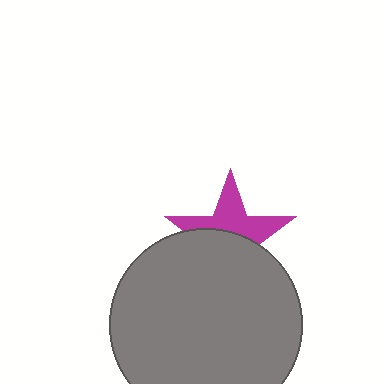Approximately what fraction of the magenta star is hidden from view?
Roughly 53% of the magenta star is hidden behind the gray circle.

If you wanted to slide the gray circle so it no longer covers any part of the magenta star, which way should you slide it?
Slide it down — that is the most direct way to separate the two shapes.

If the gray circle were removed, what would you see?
You would see the complete magenta star.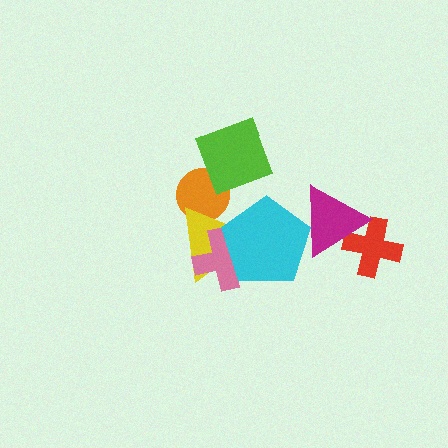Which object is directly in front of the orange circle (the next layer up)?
The lime diamond is directly in front of the orange circle.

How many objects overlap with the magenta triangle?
2 objects overlap with the magenta triangle.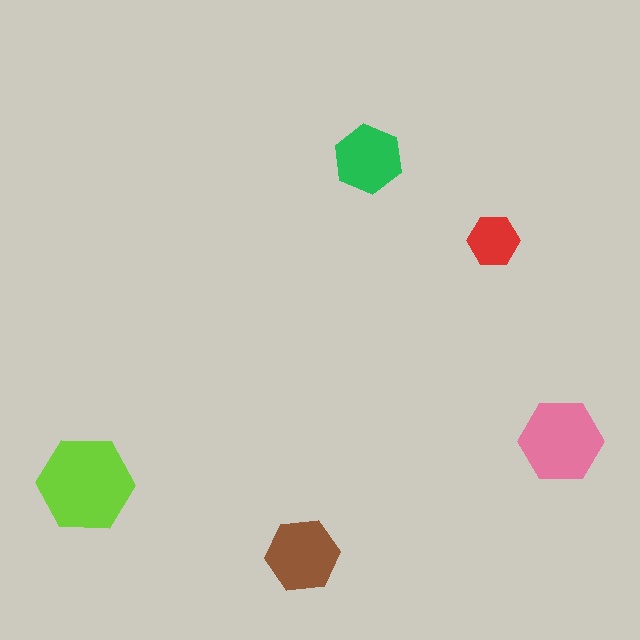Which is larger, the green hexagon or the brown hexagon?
The brown one.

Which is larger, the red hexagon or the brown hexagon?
The brown one.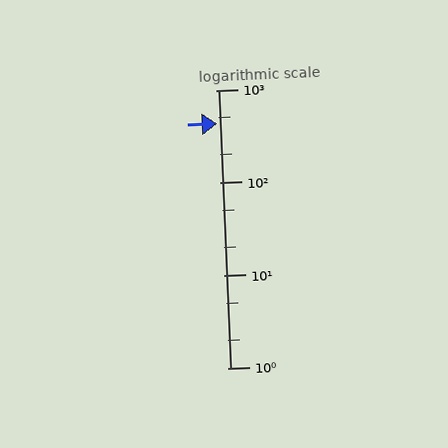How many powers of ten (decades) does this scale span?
The scale spans 3 decades, from 1 to 1000.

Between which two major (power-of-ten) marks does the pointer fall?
The pointer is between 100 and 1000.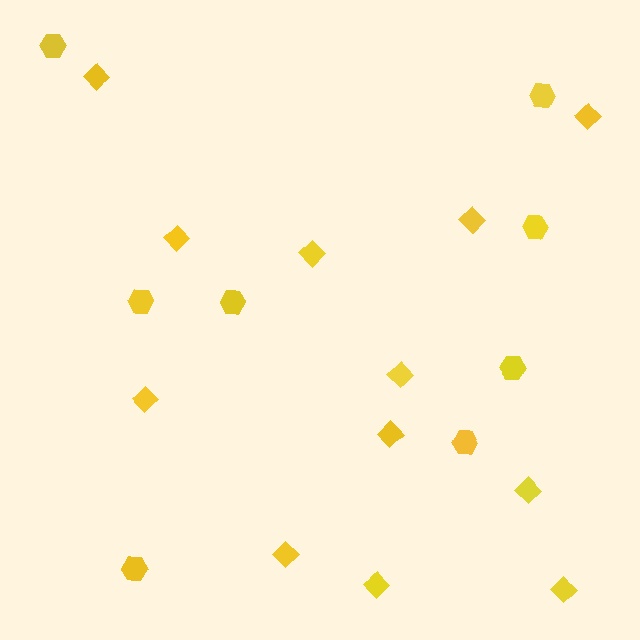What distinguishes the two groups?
There are 2 groups: one group of hexagons (8) and one group of diamonds (12).